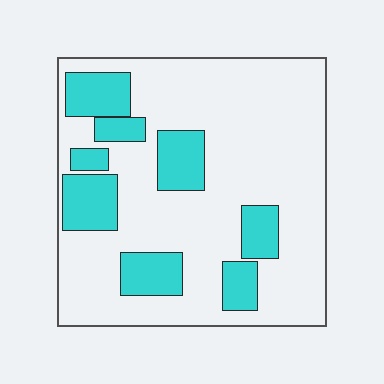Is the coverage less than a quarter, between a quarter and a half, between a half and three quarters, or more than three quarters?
Less than a quarter.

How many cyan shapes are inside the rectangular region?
8.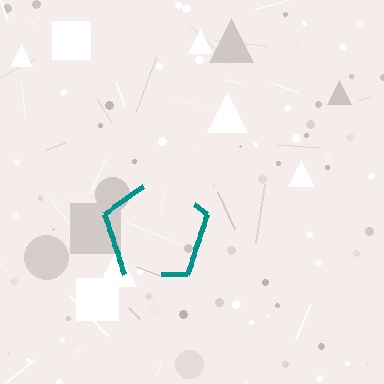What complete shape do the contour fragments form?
The contour fragments form a pentagon.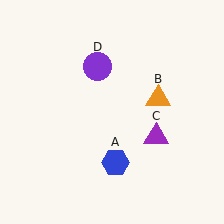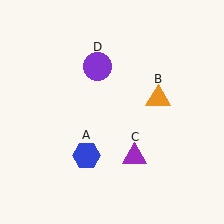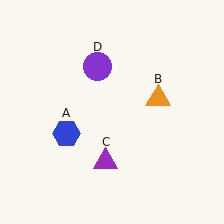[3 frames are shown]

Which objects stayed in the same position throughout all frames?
Orange triangle (object B) and purple circle (object D) remained stationary.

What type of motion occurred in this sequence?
The blue hexagon (object A), purple triangle (object C) rotated clockwise around the center of the scene.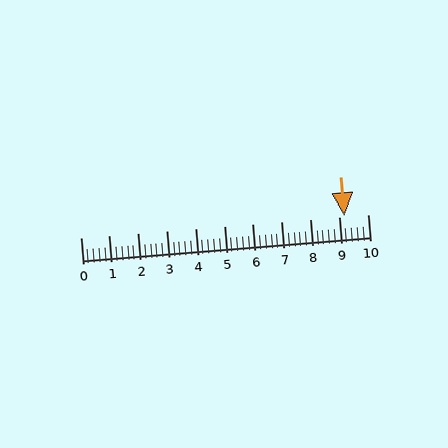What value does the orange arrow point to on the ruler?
The orange arrow points to approximately 9.2.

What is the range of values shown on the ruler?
The ruler shows values from 0 to 10.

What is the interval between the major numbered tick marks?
The major tick marks are spaced 1 units apart.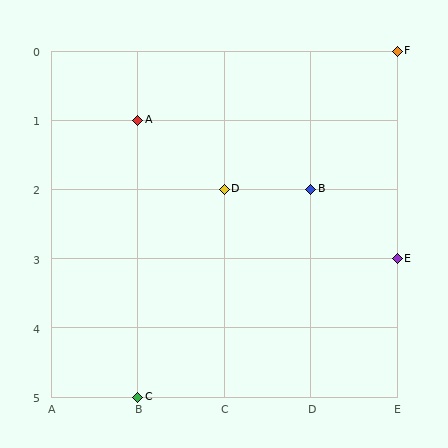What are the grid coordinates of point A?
Point A is at grid coordinates (B, 1).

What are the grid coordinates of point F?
Point F is at grid coordinates (E, 0).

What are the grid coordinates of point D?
Point D is at grid coordinates (C, 2).